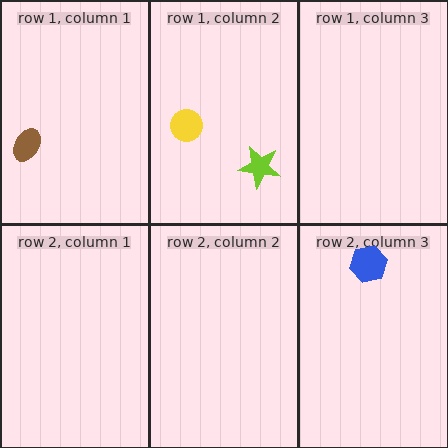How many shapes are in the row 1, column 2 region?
2.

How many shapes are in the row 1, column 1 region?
1.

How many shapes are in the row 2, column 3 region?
1.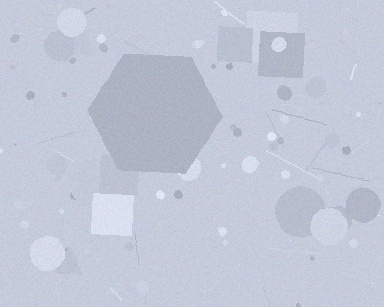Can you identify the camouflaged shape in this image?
The camouflaged shape is a hexagon.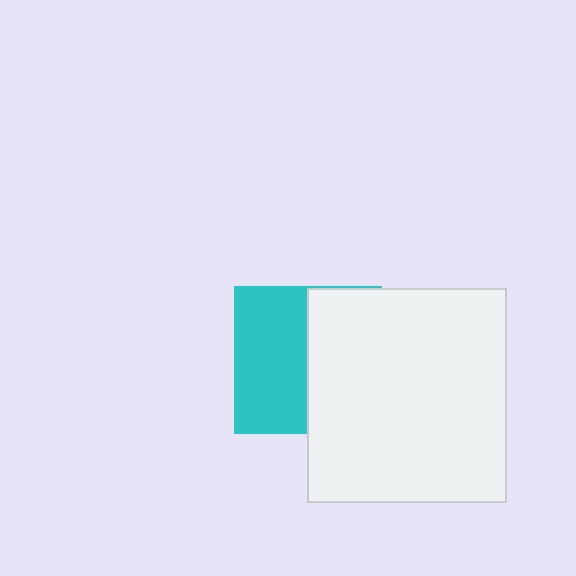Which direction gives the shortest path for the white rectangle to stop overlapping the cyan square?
Moving right gives the shortest separation.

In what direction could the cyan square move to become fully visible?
The cyan square could move left. That would shift it out from behind the white rectangle entirely.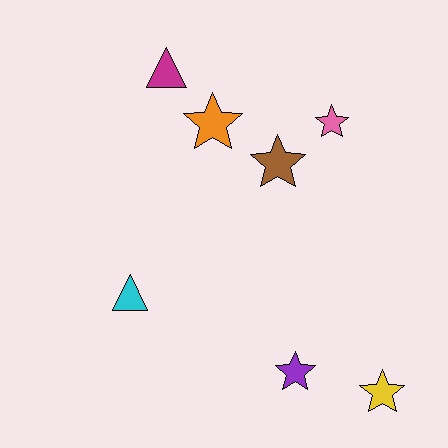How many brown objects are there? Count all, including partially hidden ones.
There is 1 brown object.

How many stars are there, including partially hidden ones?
There are 5 stars.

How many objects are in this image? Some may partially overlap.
There are 7 objects.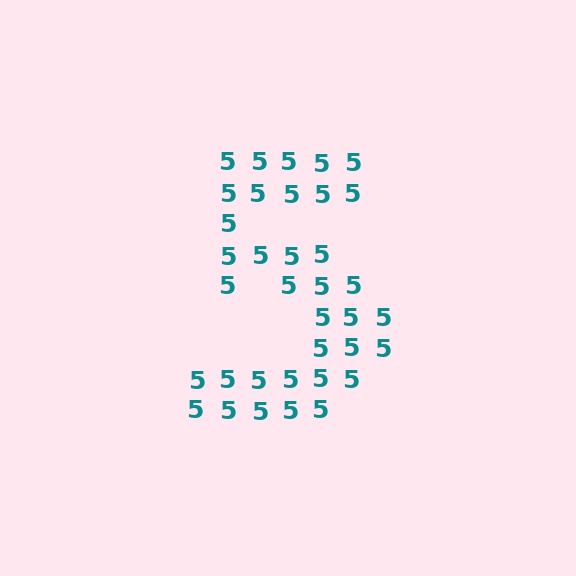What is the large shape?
The large shape is the digit 5.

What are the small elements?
The small elements are digit 5's.